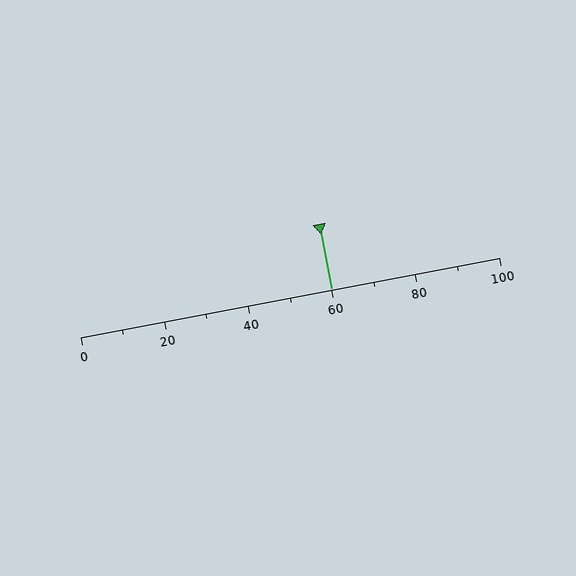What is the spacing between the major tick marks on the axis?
The major ticks are spaced 20 apart.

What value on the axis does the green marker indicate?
The marker indicates approximately 60.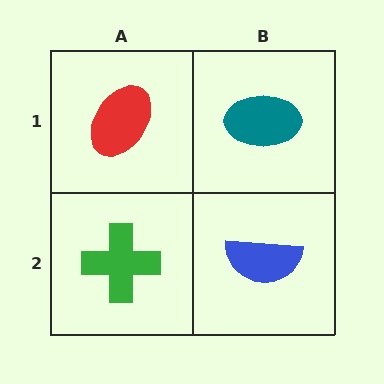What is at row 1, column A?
A red ellipse.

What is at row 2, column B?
A blue semicircle.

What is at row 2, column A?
A green cross.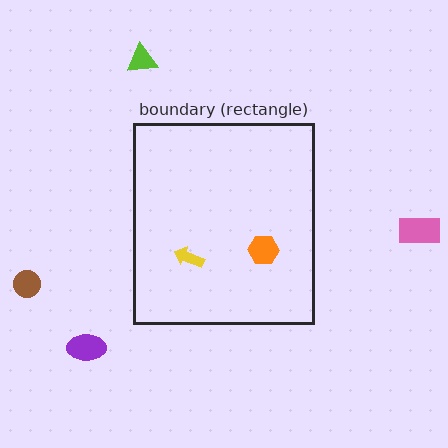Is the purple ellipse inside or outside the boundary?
Outside.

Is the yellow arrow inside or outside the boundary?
Inside.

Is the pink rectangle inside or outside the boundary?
Outside.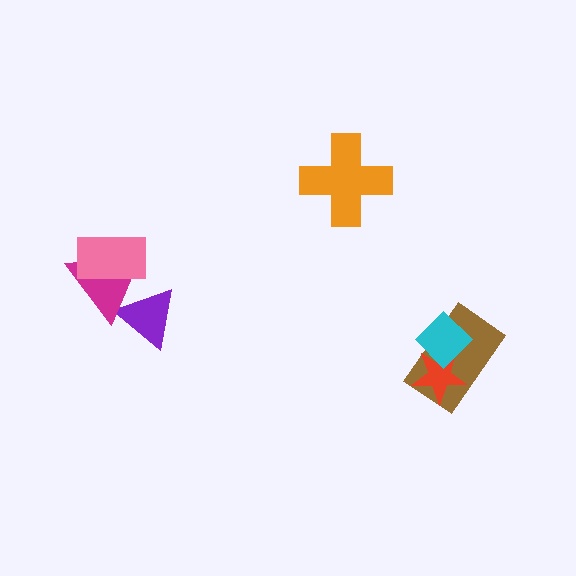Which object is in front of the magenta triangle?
The pink rectangle is in front of the magenta triangle.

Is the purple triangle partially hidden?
Yes, it is partially covered by another shape.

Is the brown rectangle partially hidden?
Yes, it is partially covered by another shape.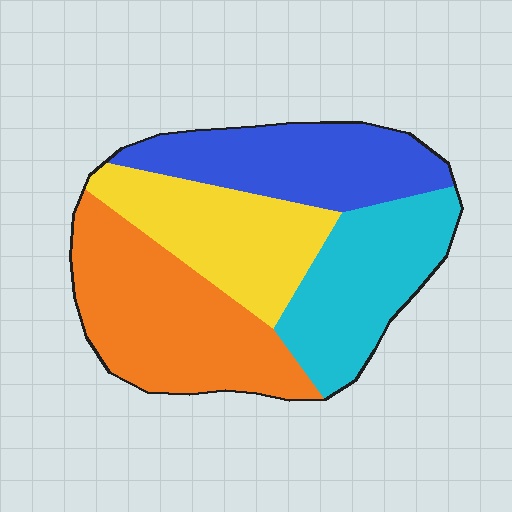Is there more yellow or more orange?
Orange.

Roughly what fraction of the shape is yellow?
Yellow takes up about one fifth (1/5) of the shape.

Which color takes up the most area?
Orange, at roughly 30%.